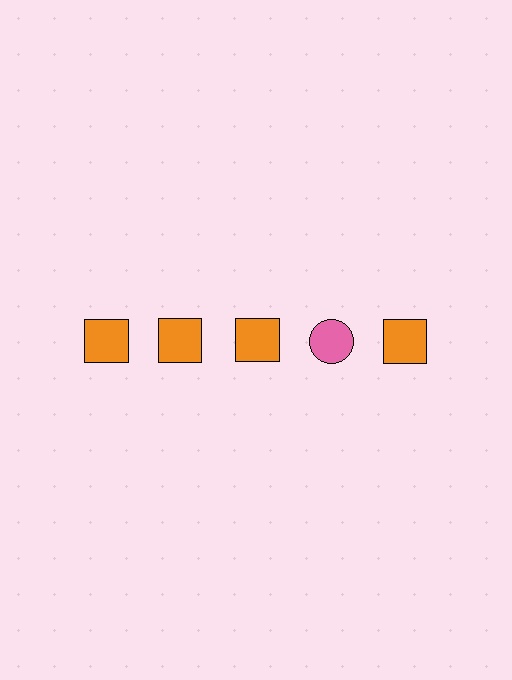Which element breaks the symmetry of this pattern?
The pink circle in the top row, second from right column breaks the symmetry. All other shapes are orange squares.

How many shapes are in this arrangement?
There are 5 shapes arranged in a grid pattern.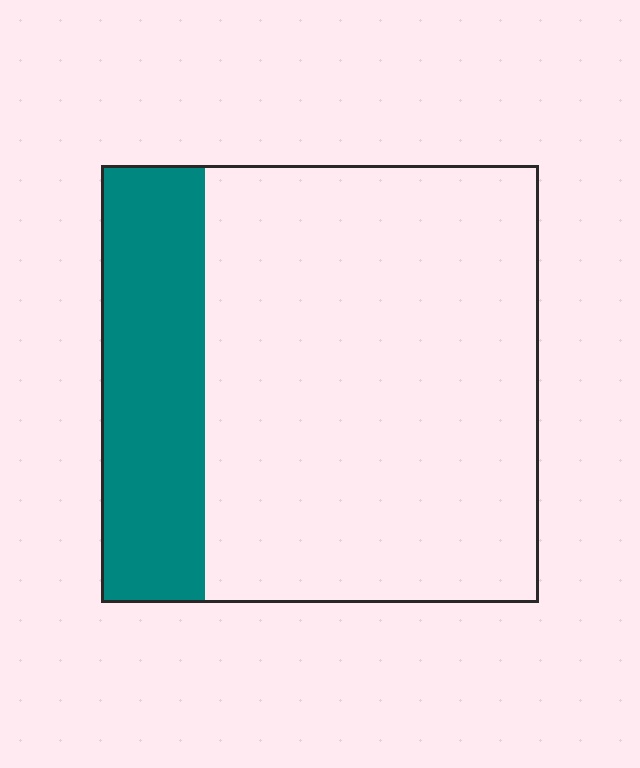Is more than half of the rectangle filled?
No.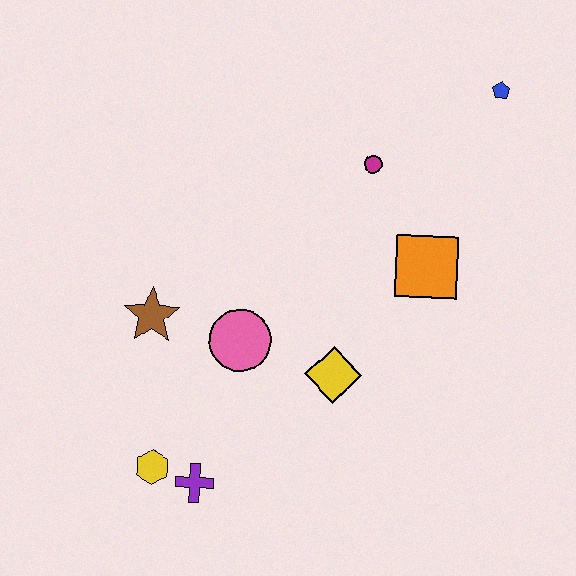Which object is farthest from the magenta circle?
The yellow hexagon is farthest from the magenta circle.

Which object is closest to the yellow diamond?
The pink circle is closest to the yellow diamond.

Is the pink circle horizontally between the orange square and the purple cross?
Yes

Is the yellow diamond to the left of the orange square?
Yes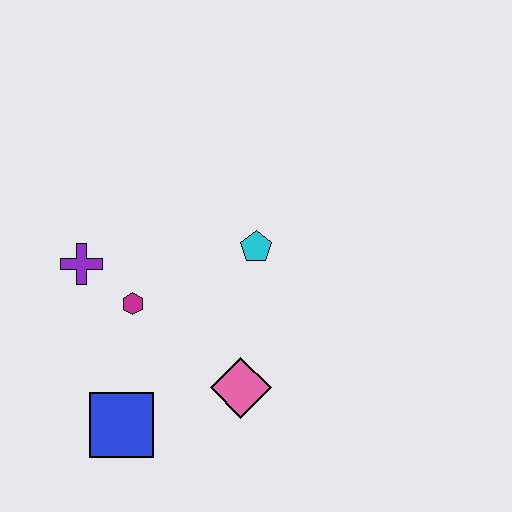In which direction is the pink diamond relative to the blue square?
The pink diamond is to the right of the blue square.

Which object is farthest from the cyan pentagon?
The blue square is farthest from the cyan pentagon.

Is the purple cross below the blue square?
No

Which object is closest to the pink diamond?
The blue square is closest to the pink diamond.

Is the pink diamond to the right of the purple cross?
Yes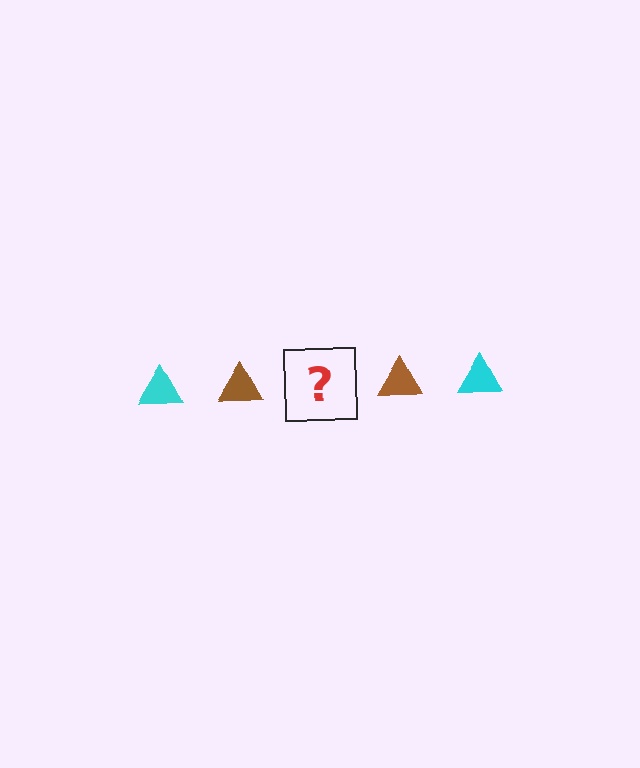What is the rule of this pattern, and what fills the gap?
The rule is that the pattern cycles through cyan, brown triangles. The gap should be filled with a cyan triangle.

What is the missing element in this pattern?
The missing element is a cyan triangle.